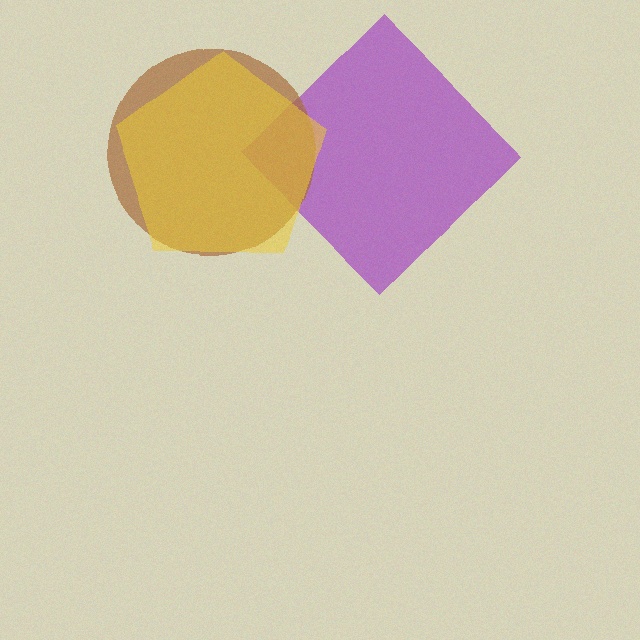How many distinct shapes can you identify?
There are 3 distinct shapes: a purple diamond, a brown circle, a yellow pentagon.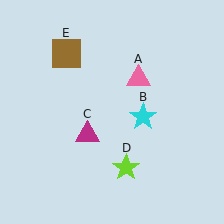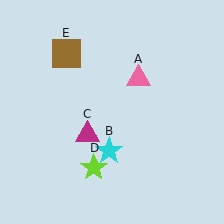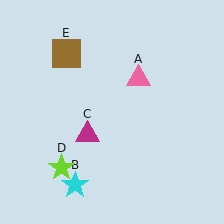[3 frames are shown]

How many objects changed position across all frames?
2 objects changed position: cyan star (object B), lime star (object D).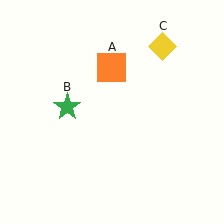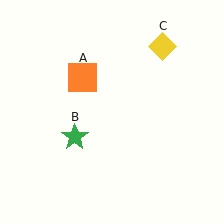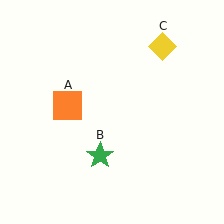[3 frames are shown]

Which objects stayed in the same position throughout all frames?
Yellow diamond (object C) remained stationary.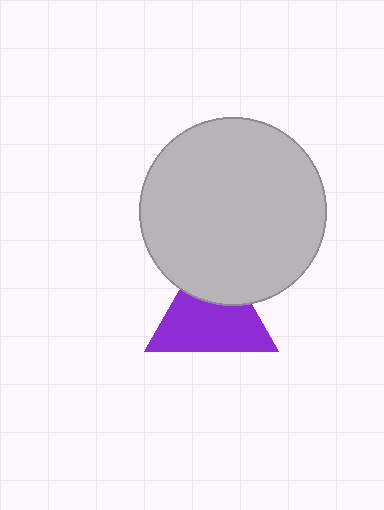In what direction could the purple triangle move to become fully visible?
The purple triangle could move down. That would shift it out from behind the light gray circle entirely.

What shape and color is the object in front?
The object in front is a light gray circle.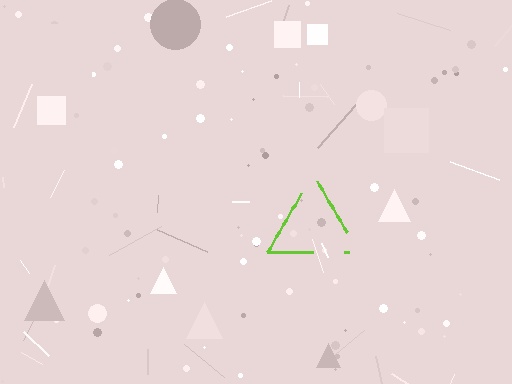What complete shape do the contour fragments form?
The contour fragments form a triangle.